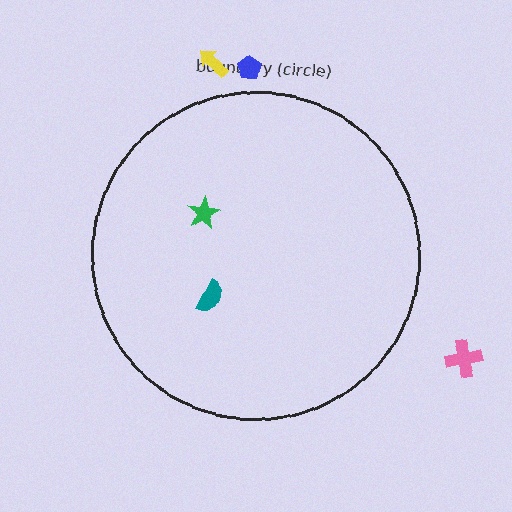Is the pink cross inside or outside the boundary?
Outside.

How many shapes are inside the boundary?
2 inside, 3 outside.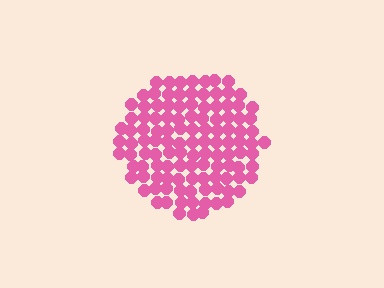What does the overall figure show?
The overall figure shows a circle.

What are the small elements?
The small elements are circles.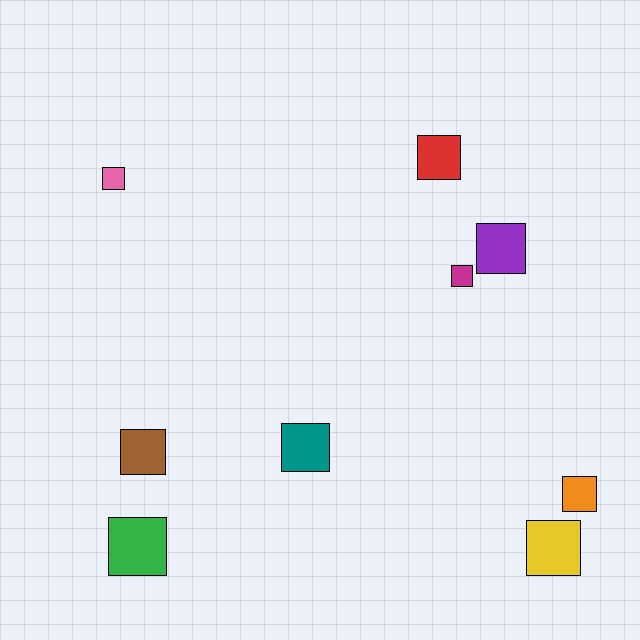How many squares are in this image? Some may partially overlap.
There are 9 squares.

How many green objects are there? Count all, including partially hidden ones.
There is 1 green object.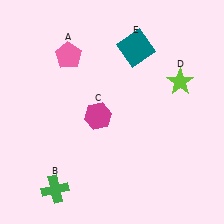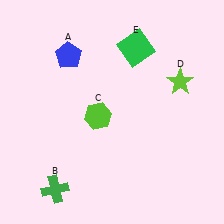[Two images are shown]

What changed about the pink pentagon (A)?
In Image 1, A is pink. In Image 2, it changed to blue.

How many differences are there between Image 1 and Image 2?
There are 3 differences between the two images.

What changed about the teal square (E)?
In Image 1, E is teal. In Image 2, it changed to green.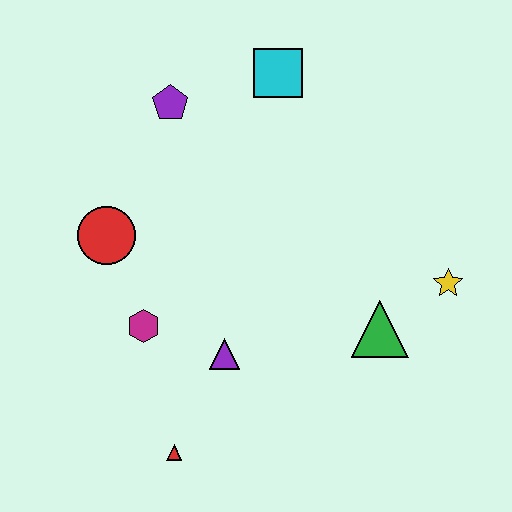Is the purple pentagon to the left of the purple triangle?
Yes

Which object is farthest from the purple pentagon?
The red triangle is farthest from the purple pentagon.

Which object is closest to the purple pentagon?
The cyan square is closest to the purple pentagon.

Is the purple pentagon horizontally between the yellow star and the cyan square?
No